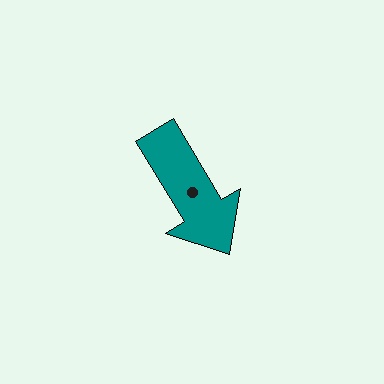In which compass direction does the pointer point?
Southeast.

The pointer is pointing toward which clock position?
Roughly 5 o'clock.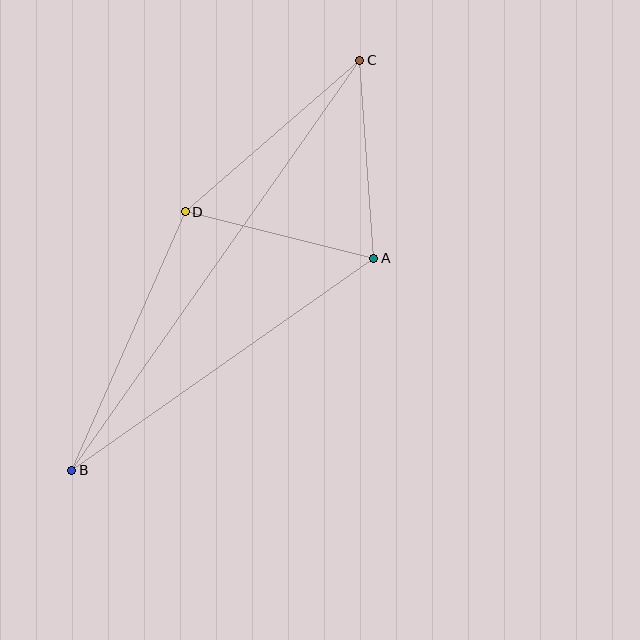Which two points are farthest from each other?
Points B and C are farthest from each other.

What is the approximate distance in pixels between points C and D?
The distance between C and D is approximately 231 pixels.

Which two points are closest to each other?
Points A and D are closest to each other.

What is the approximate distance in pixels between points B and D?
The distance between B and D is approximately 282 pixels.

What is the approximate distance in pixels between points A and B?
The distance between A and B is approximately 369 pixels.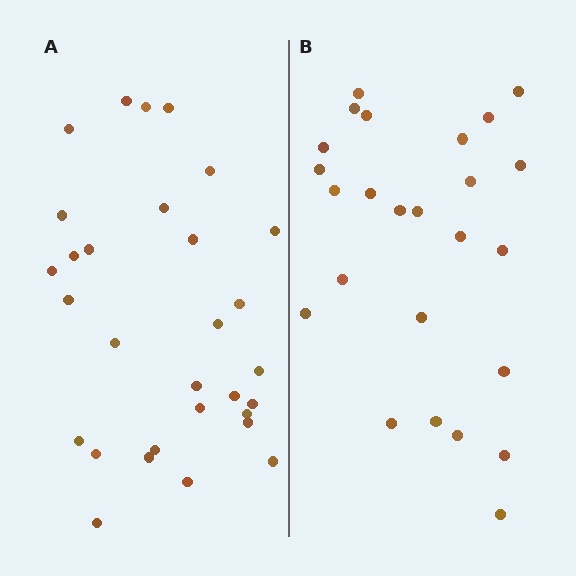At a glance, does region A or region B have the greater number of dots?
Region A (the left region) has more dots.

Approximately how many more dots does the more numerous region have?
Region A has about 5 more dots than region B.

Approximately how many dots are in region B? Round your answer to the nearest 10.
About 20 dots. (The exact count is 25, which rounds to 20.)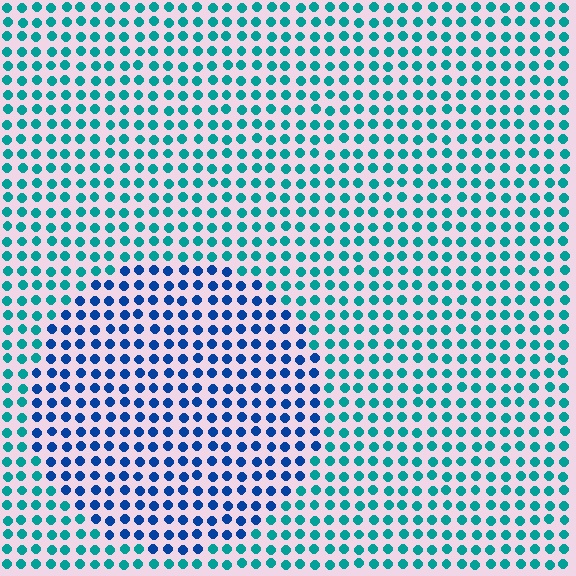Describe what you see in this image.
The image is filled with small teal elements in a uniform arrangement. A circle-shaped region is visible where the elements are tinted to a slightly different hue, forming a subtle color boundary.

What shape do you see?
I see a circle.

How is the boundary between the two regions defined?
The boundary is defined purely by a slight shift in hue (about 40 degrees). Spacing, size, and orientation are identical on both sides.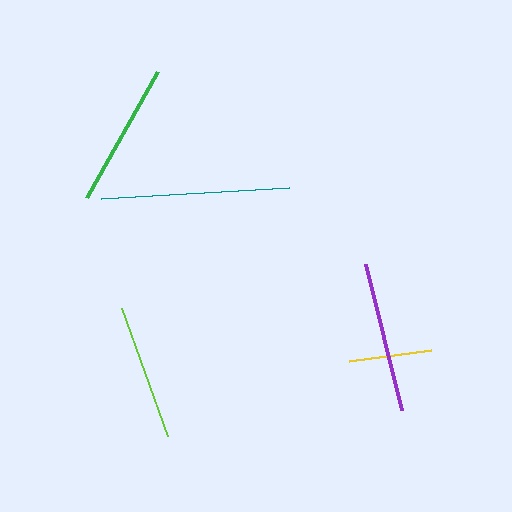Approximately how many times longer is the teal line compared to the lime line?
The teal line is approximately 1.4 times the length of the lime line.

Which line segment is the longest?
The teal line is the longest at approximately 188 pixels.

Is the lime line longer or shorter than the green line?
The green line is longer than the lime line.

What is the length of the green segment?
The green segment is approximately 144 pixels long.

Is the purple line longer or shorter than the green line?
The purple line is longer than the green line.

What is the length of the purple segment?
The purple segment is approximately 151 pixels long.